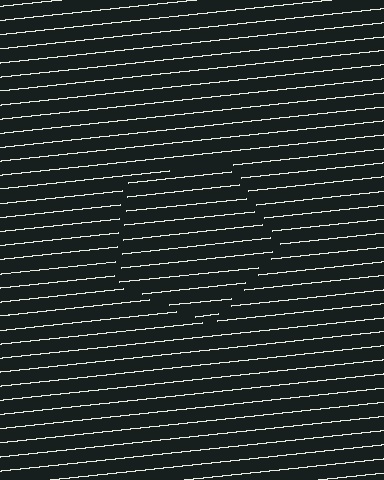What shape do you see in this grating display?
An illusory pentagon. The interior of the shape contains the same grating, shifted by half a period — the contour is defined by the phase discontinuity where line-ends from the inner and outer gratings abut.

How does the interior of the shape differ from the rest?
The interior of the shape contains the same grating, shifted by half a period — the contour is defined by the phase discontinuity where line-ends from the inner and outer gratings abut.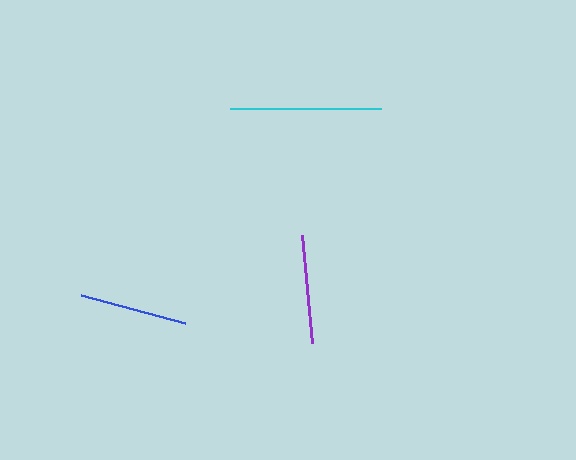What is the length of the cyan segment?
The cyan segment is approximately 152 pixels long.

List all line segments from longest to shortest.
From longest to shortest: cyan, purple, blue.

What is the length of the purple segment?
The purple segment is approximately 108 pixels long.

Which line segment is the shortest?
The blue line is the shortest at approximately 108 pixels.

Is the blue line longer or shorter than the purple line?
The purple line is longer than the blue line.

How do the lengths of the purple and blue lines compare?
The purple and blue lines are approximately the same length.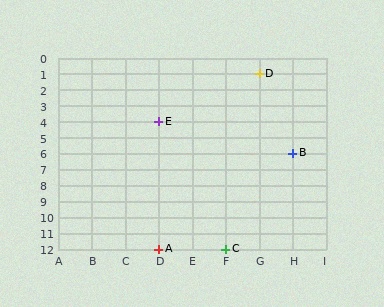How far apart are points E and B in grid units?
Points E and B are 4 columns and 2 rows apart (about 4.5 grid units diagonally).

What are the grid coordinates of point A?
Point A is at grid coordinates (D, 12).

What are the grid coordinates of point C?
Point C is at grid coordinates (F, 12).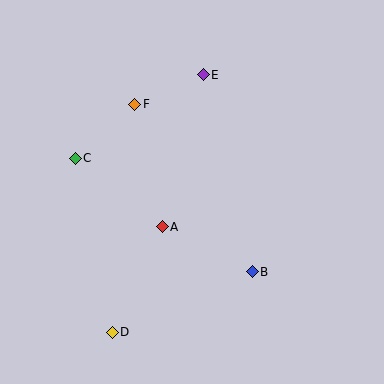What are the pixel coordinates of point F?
Point F is at (135, 104).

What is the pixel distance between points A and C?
The distance between A and C is 111 pixels.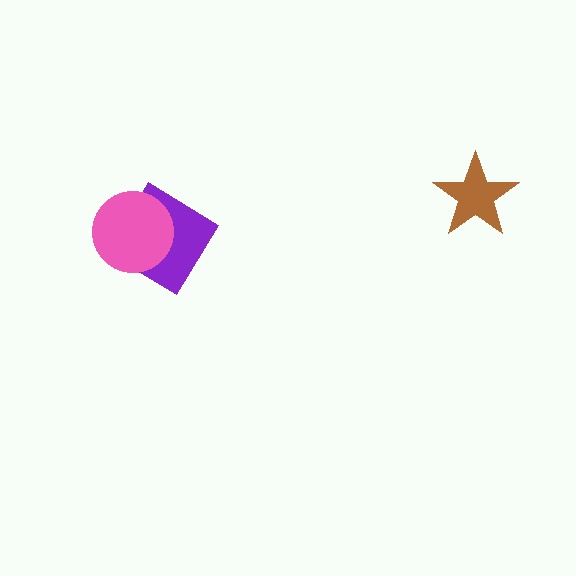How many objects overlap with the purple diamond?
1 object overlaps with the purple diamond.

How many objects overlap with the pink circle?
1 object overlaps with the pink circle.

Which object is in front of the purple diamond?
The pink circle is in front of the purple diamond.